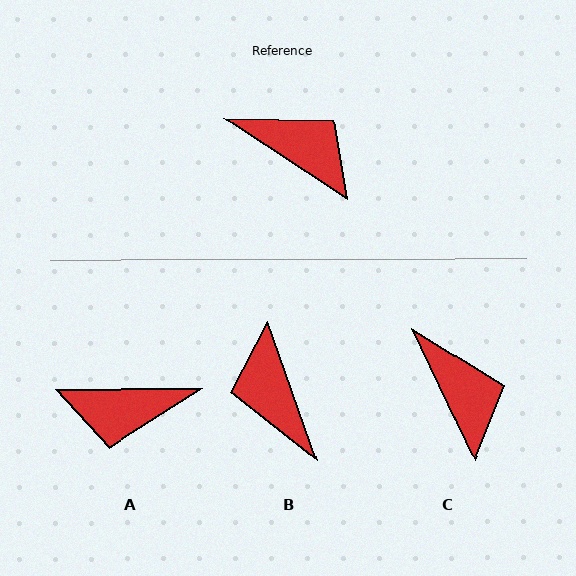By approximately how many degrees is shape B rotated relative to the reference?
Approximately 143 degrees counter-clockwise.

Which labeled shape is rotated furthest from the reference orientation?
A, about 146 degrees away.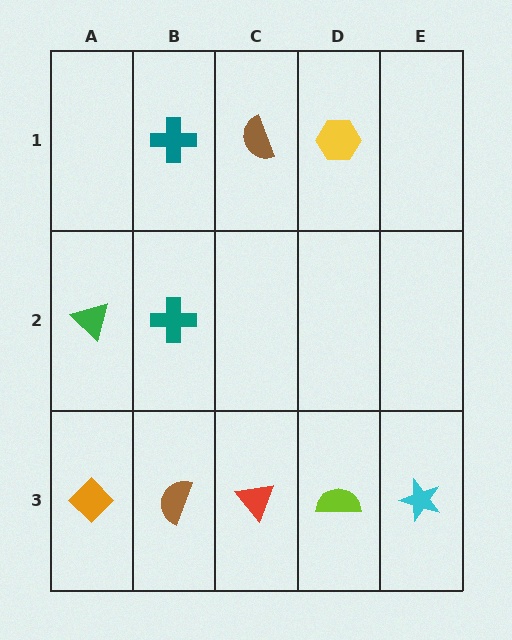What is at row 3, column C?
A red triangle.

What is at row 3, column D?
A lime semicircle.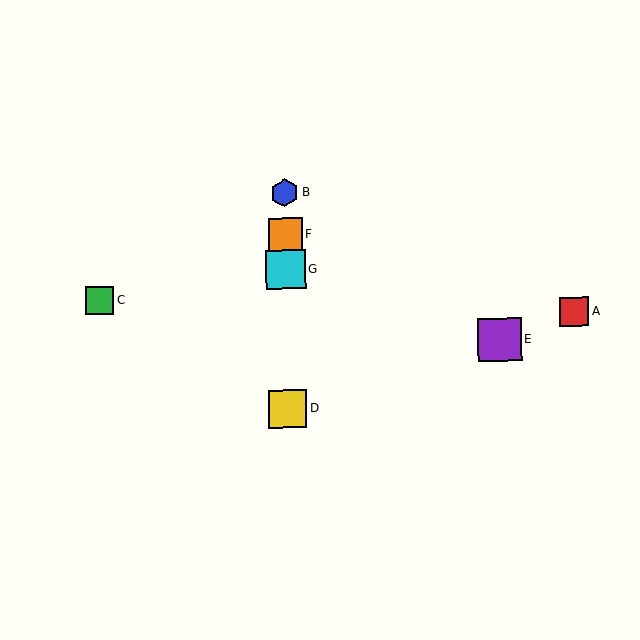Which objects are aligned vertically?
Objects B, D, F, G are aligned vertically.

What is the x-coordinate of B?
Object B is at x≈285.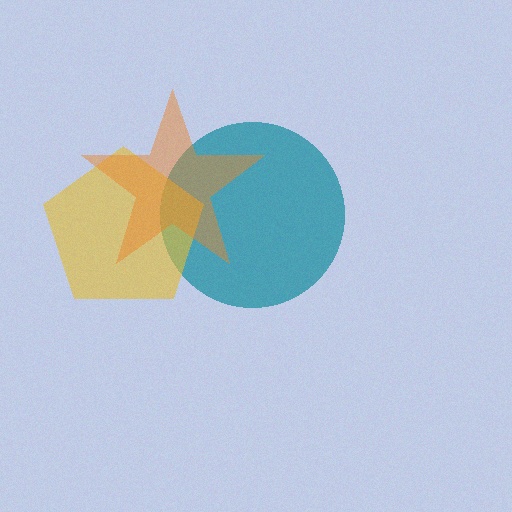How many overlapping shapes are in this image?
There are 3 overlapping shapes in the image.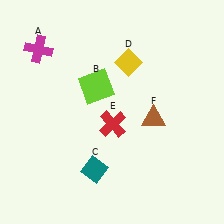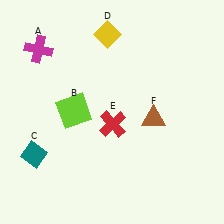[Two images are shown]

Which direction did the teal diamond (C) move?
The teal diamond (C) moved left.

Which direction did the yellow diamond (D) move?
The yellow diamond (D) moved up.